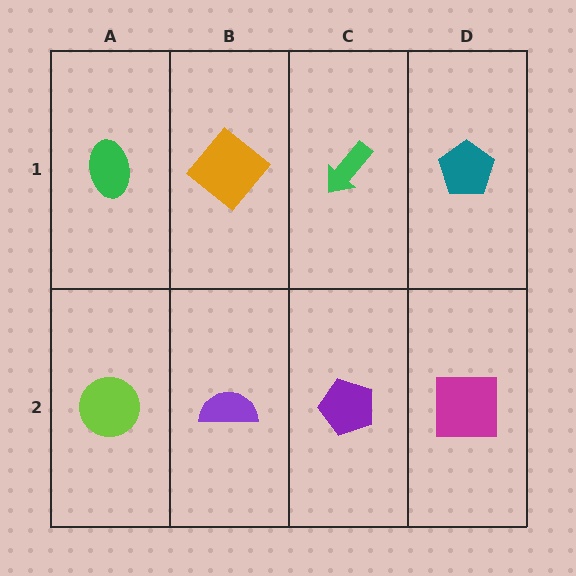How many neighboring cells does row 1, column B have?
3.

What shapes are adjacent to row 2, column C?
A green arrow (row 1, column C), a purple semicircle (row 2, column B), a magenta square (row 2, column D).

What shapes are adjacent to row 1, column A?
A lime circle (row 2, column A), an orange diamond (row 1, column B).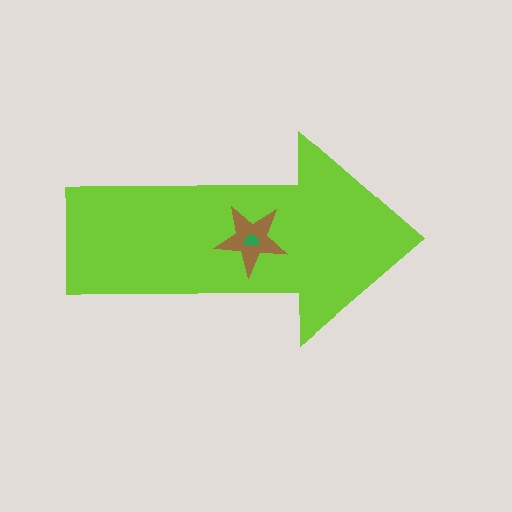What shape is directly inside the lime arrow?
The brown star.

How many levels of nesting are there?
3.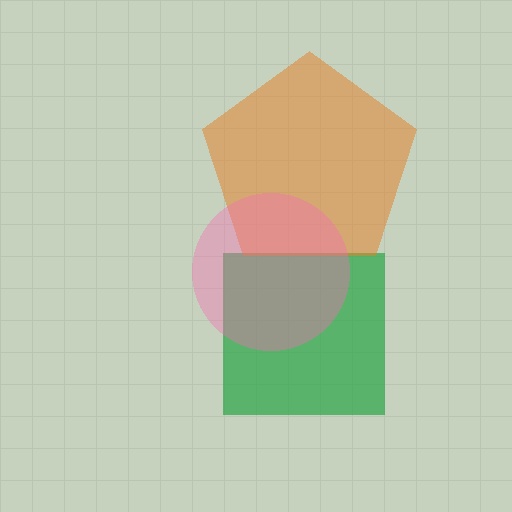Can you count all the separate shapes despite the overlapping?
Yes, there are 3 separate shapes.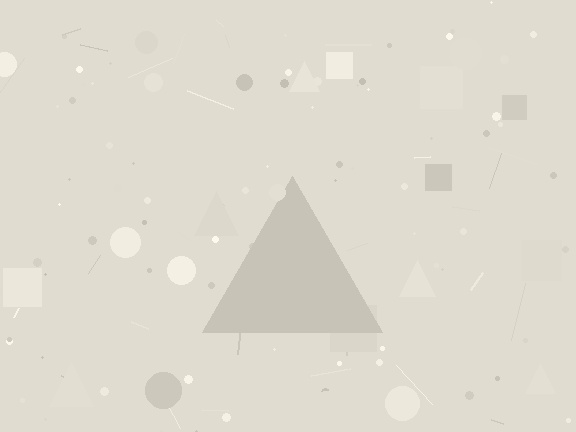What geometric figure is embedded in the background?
A triangle is embedded in the background.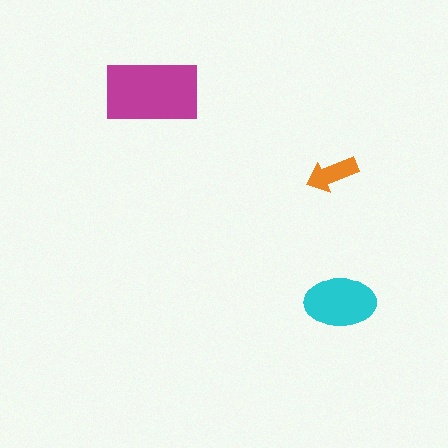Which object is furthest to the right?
The cyan ellipse is rightmost.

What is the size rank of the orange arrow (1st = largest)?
3rd.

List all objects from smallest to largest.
The orange arrow, the cyan ellipse, the magenta rectangle.